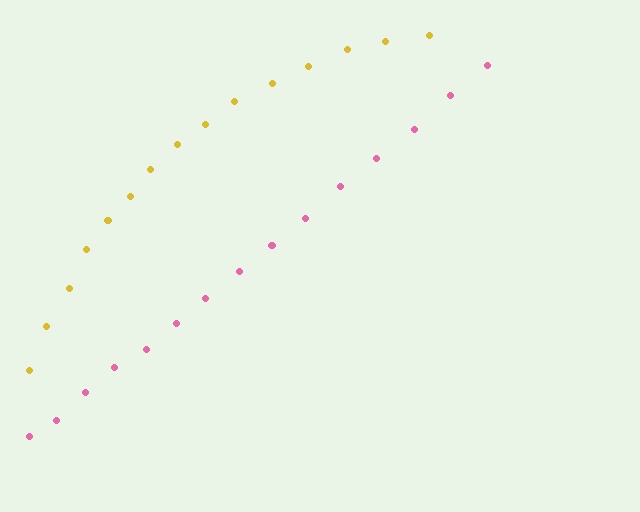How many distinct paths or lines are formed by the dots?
There are 2 distinct paths.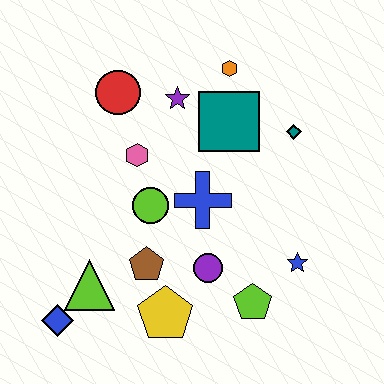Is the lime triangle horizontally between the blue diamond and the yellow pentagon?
Yes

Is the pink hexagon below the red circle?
Yes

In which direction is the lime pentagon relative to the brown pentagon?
The lime pentagon is to the right of the brown pentagon.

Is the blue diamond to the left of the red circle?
Yes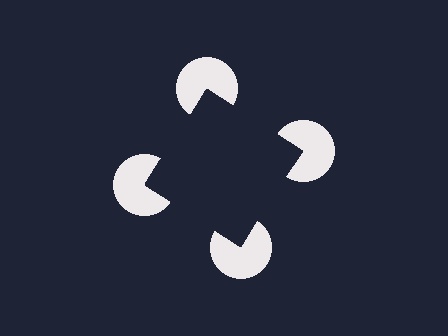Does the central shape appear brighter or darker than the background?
It typically appears slightly darker than the background, even though no actual brightness change is drawn.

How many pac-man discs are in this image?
There are 4 — one at each vertex of the illusory square.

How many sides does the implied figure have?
4 sides.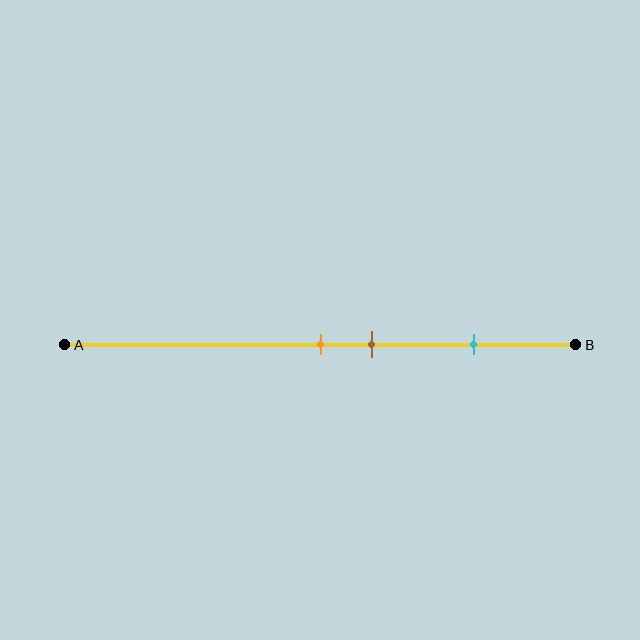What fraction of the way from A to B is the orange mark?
The orange mark is approximately 50% (0.5) of the way from A to B.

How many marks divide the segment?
There are 3 marks dividing the segment.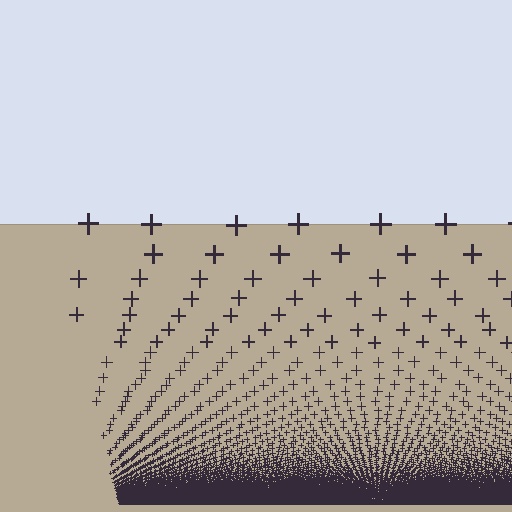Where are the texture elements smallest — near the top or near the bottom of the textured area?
Near the bottom.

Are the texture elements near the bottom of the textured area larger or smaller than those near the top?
Smaller. The gradient is inverted — elements near the bottom are smaller and denser.